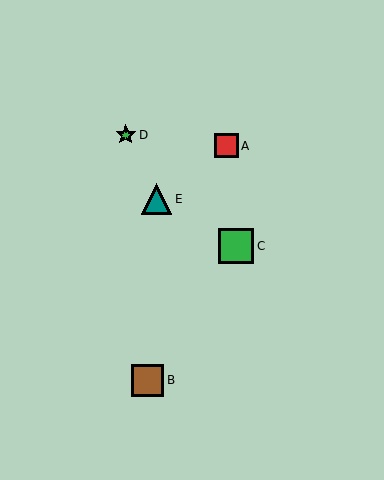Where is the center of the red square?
The center of the red square is at (226, 146).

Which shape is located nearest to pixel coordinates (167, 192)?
The teal triangle (labeled E) at (156, 199) is nearest to that location.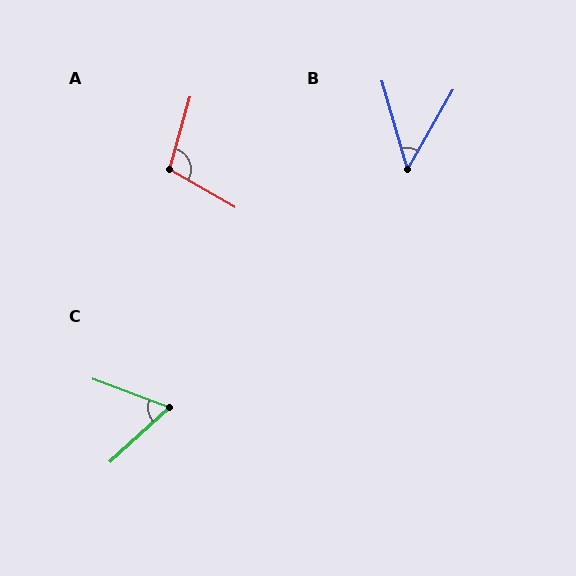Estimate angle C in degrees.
Approximately 63 degrees.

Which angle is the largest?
A, at approximately 104 degrees.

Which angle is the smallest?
B, at approximately 46 degrees.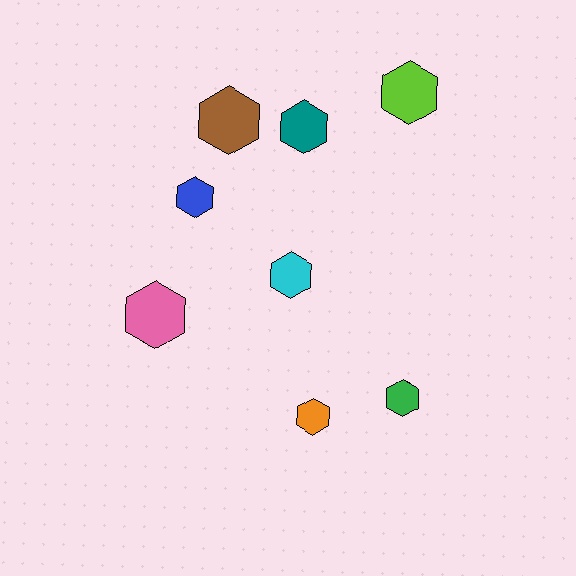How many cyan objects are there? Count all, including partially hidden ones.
There is 1 cyan object.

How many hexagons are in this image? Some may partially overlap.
There are 8 hexagons.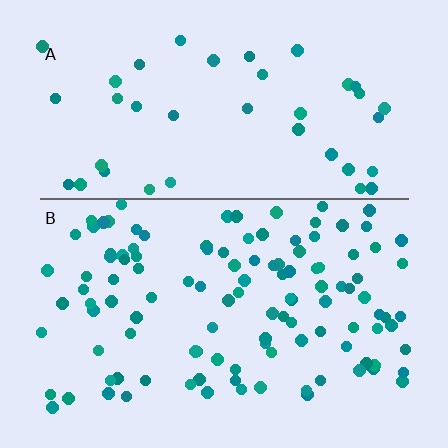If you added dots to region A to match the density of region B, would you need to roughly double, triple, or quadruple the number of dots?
Approximately triple.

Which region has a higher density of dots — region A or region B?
B (the bottom).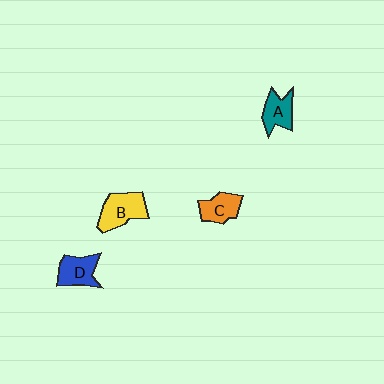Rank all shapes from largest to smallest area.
From largest to smallest: B (yellow), D (blue), C (orange), A (teal).